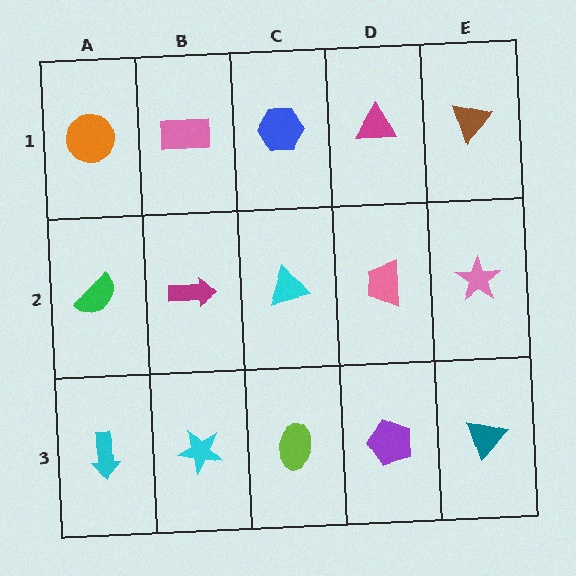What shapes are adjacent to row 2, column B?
A pink rectangle (row 1, column B), a cyan star (row 3, column B), a green semicircle (row 2, column A), a cyan triangle (row 2, column C).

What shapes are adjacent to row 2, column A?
An orange circle (row 1, column A), a cyan arrow (row 3, column A), a magenta arrow (row 2, column B).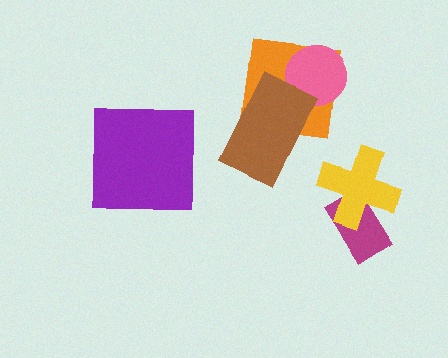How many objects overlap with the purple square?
0 objects overlap with the purple square.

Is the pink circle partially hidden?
No, no other shape covers it.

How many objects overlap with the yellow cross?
1 object overlaps with the yellow cross.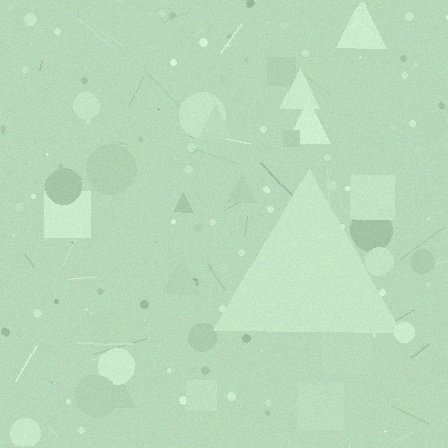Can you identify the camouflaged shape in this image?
The camouflaged shape is a triangle.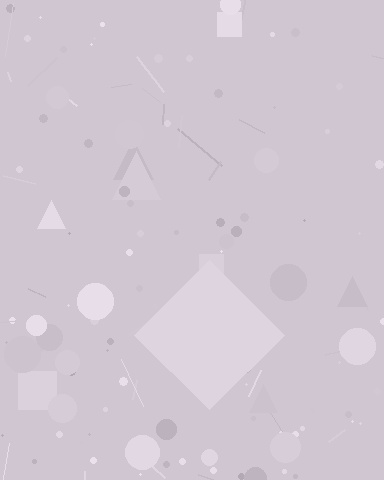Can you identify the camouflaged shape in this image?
The camouflaged shape is a diamond.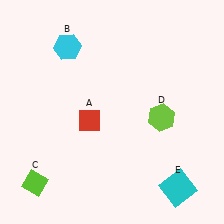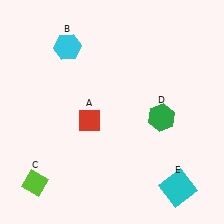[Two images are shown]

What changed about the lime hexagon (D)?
In Image 1, D is lime. In Image 2, it changed to green.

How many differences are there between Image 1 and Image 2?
There is 1 difference between the two images.